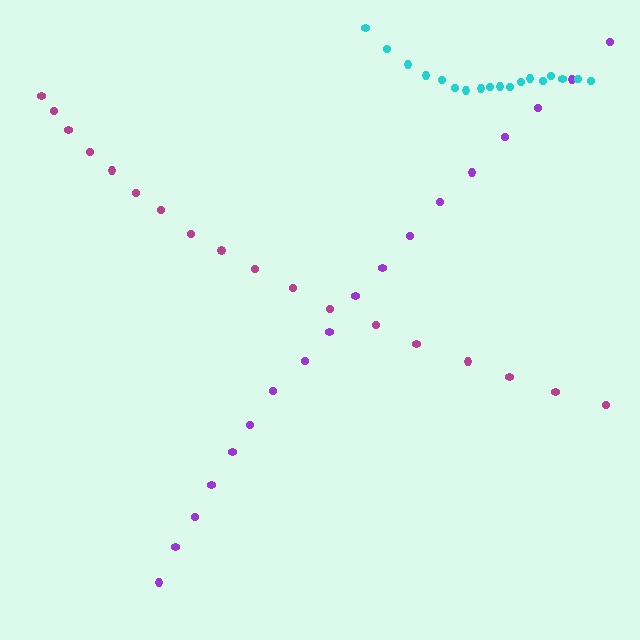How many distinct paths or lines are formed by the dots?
There are 3 distinct paths.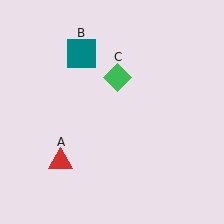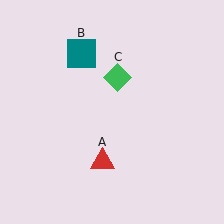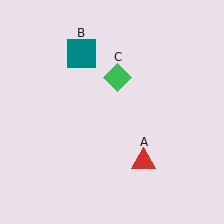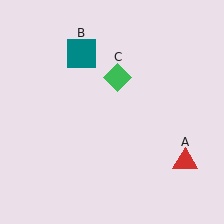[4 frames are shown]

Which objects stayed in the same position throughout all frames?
Teal square (object B) and green diamond (object C) remained stationary.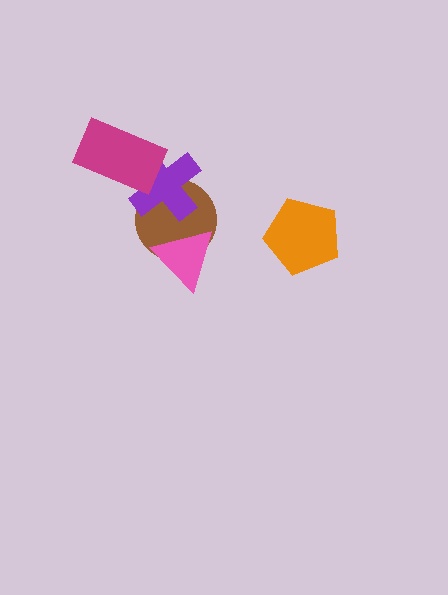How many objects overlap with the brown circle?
2 objects overlap with the brown circle.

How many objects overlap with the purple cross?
2 objects overlap with the purple cross.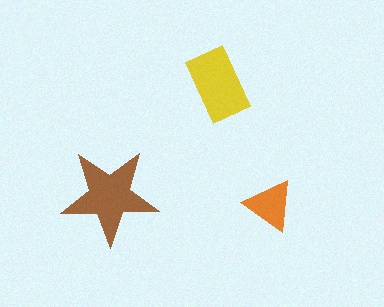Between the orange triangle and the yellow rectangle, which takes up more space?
The yellow rectangle.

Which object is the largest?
The brown star.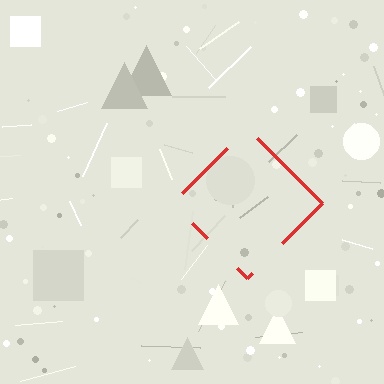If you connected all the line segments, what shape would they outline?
They would outline a diamond.